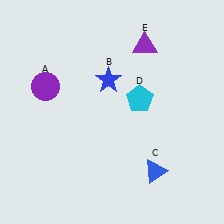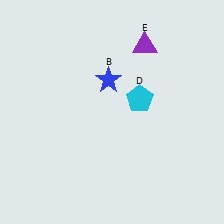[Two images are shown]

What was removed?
The blue triangle (C), the purple circle (A) were removed in Image 2.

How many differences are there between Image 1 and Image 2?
There are 2 differences between the two images.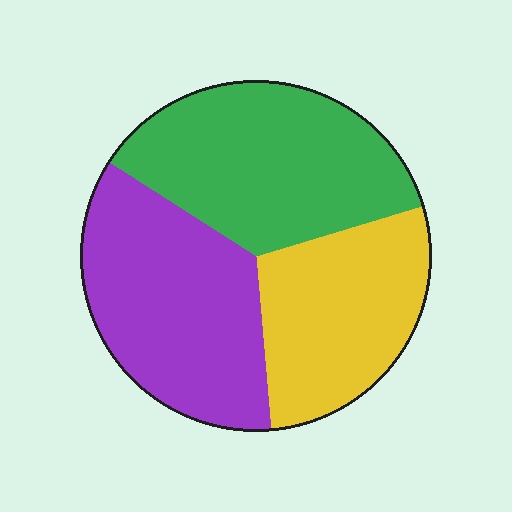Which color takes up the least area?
Yellow, at roughly 30%.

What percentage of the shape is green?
Green takes up between a third and a half of the shape.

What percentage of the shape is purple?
Purple takes up about three eighths (3/8) of the shape.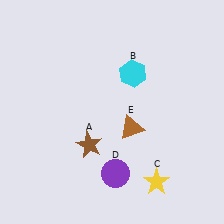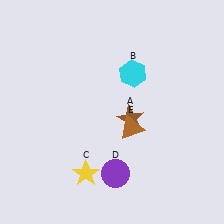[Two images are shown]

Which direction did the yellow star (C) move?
The yellow star (C) moved left.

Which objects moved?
The objects that moved are: the brown star (A), the yellow star (C).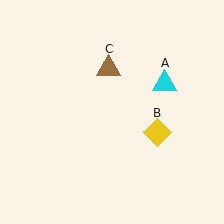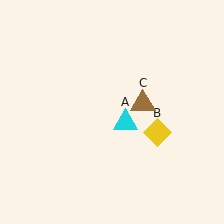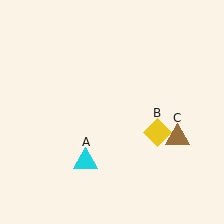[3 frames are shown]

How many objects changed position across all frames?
2 objects changed position: cyan triangle (object A), brown triangle (object C).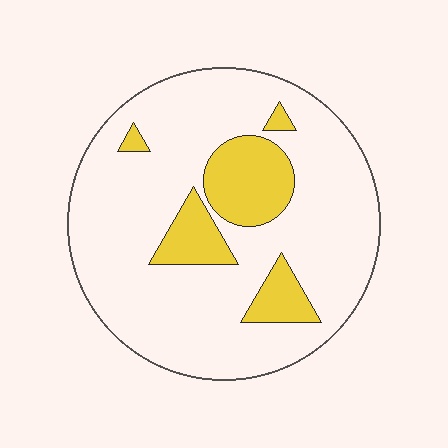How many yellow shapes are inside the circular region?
5.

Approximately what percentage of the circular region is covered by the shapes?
Approximately 20%.